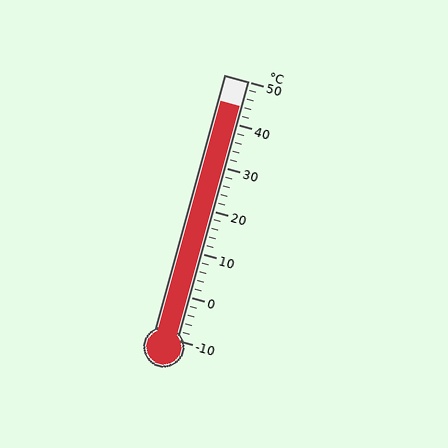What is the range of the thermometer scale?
The thermometer scale ranges from -10°C to 50°C.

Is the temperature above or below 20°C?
The temperature is above 20°C.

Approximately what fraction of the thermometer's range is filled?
The thermometer is filled to approximately 90% of its range.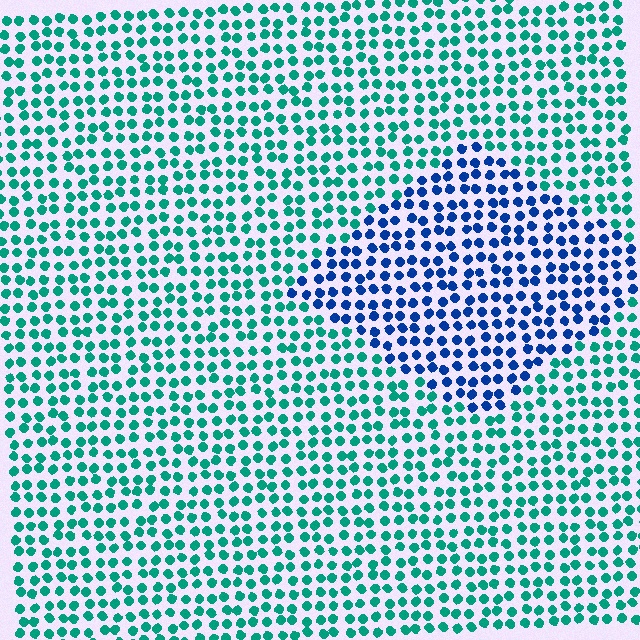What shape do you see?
I see a diamond.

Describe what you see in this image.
The image is filled with small teal elements in a uniform arrangement. A diamond-shaped region is visible where the elements are tinted to a slightly different hue, forming a subtle color boundary.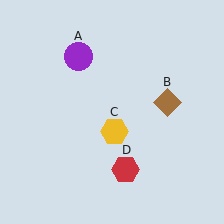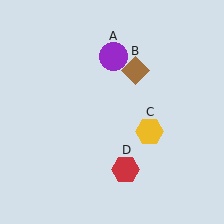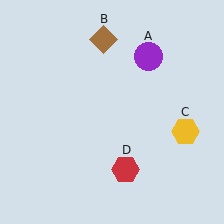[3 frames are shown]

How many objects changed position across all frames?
3 objects changed position: purple circle (object A), brown diamond (object B), yellow hexagon (object C).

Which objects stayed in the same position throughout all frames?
Red hexagon (object D) remained stationary.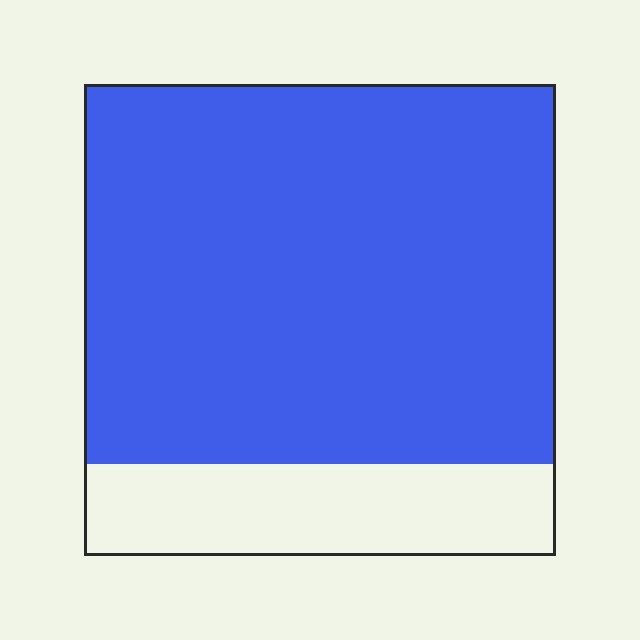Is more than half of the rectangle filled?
Yes.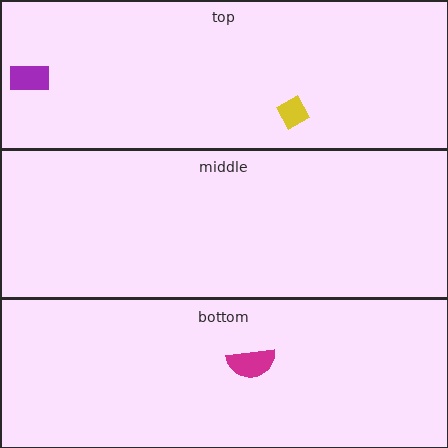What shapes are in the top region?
The yellow diamond, the purple rectangle.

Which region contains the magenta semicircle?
The bottom region.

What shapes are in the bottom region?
The magenta semicircle.